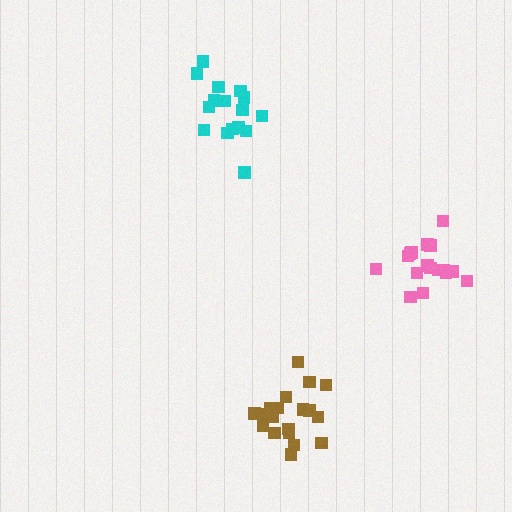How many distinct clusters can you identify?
There are 3 distinct clusters.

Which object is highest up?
The cyan cluster is topmost.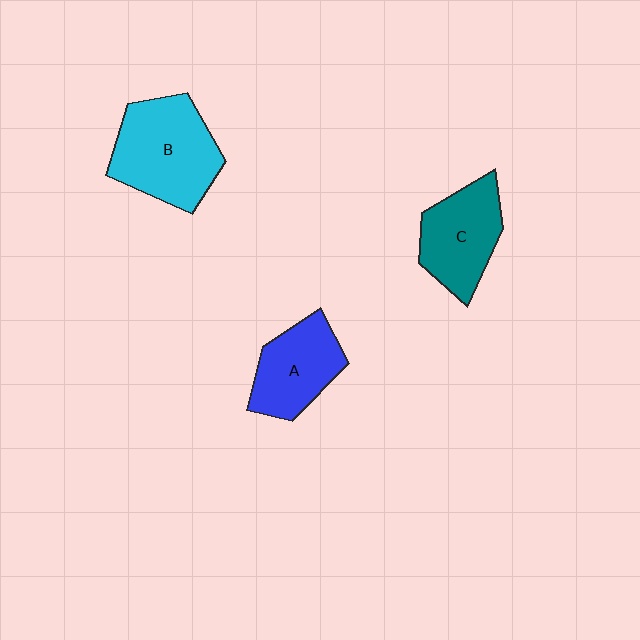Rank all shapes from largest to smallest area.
From largest to smallest: B (cyan), C (teal), A (blue).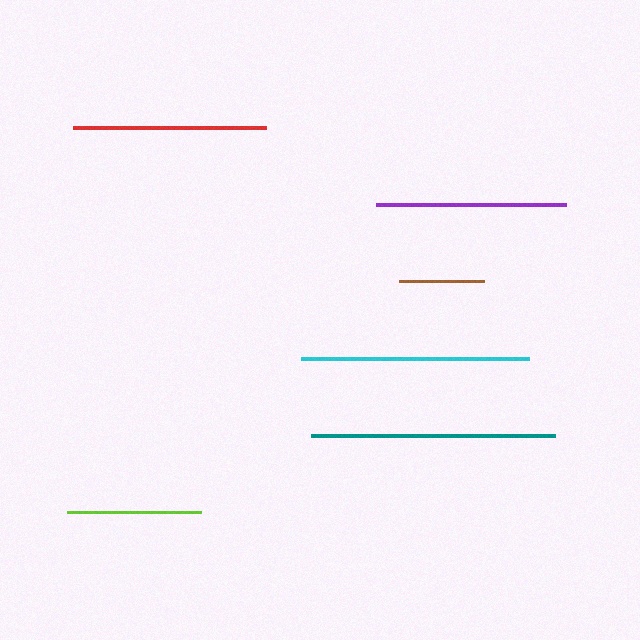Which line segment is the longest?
The teal line is the longest at approximately 245 pixels.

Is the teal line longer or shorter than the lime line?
The teal line is longer than the lime line.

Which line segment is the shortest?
The brown line is the shortest at approximately 85 pixels.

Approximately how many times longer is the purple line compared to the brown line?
The purple line is approximately 2.2 times the length of the brown line.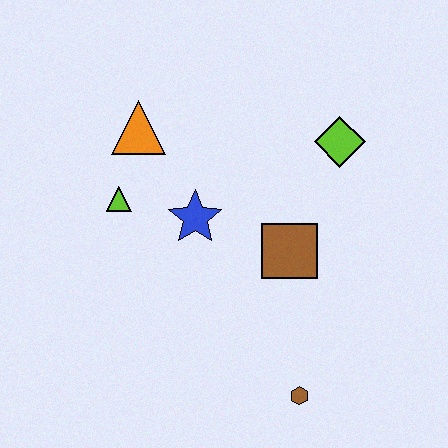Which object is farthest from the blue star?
The brown hexagon is farthest from the blue star.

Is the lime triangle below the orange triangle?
Yes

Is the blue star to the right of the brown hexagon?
No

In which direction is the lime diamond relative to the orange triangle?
The lime diamond is to the right of the orange triangle.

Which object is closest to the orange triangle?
The lime triangle is closest to the orange triangle.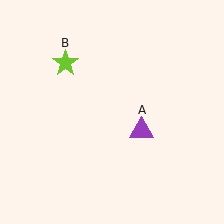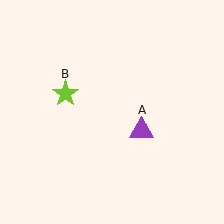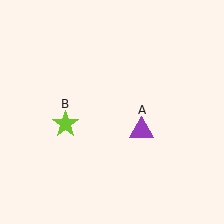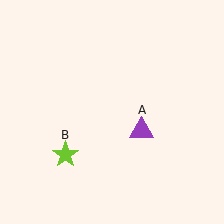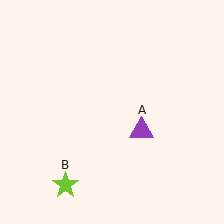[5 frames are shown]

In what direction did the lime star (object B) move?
The lime star (object B) moved down.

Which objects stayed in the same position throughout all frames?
Purple triangle (object A) remained stationary.